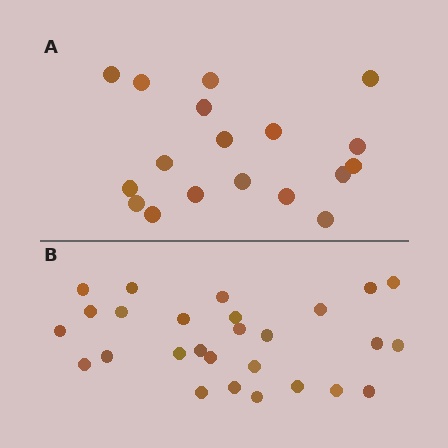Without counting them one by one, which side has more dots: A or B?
Region B (the bottom region) has more dots.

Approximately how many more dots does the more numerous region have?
Region B has roughly 8 or so more dots than region A.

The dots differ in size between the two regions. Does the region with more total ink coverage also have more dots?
No. Region A has more total ink coverage because its dots are larger, but region B actually contains more individual dots. Total area can be misleading — the number of items is what matters here.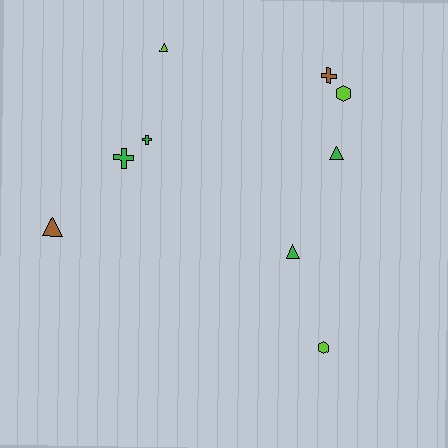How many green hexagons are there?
There are no green hexagons.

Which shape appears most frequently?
Triangle, with 4 objects.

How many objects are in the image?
There are 9 objects.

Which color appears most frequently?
Green, with 4 objects.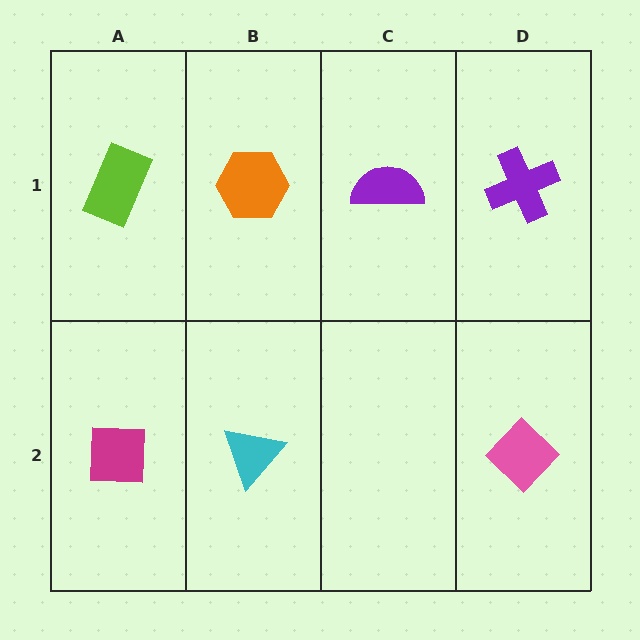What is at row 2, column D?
A pink diamond.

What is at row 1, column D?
A purple cross.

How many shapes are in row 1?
4 shapes.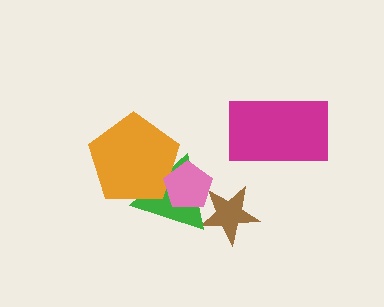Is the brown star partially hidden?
Yes, it is partially covered by another shape.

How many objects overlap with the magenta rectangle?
0 objects overlap with the magenta rectangle.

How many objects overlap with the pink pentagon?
3 objects overlap with the pink pentagon.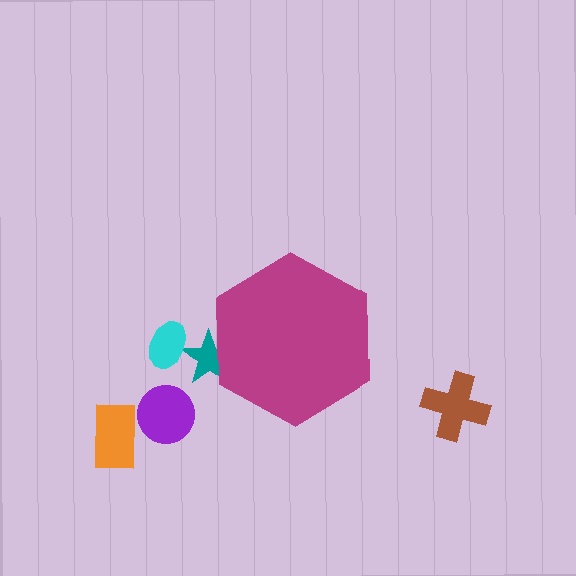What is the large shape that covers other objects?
A magenta hexagon.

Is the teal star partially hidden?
Yes, the teal star is partially hidden behind the magenta hexagon.